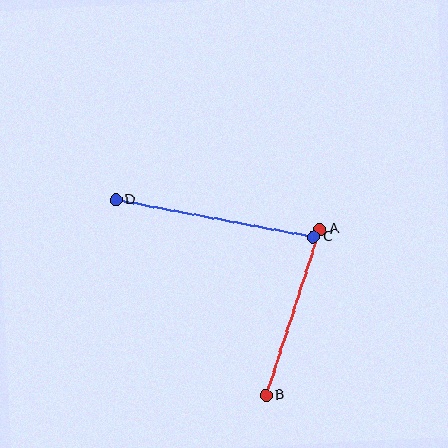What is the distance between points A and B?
The distance is approximately 175 pixels.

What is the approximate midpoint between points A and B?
The midpoint is at approximately (293, 312) pixels.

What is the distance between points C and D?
The distance is approximately 201 pixels.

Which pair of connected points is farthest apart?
Points C and D are farthest apart.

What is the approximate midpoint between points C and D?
The midpoint is at approximately (215, 218) pixels.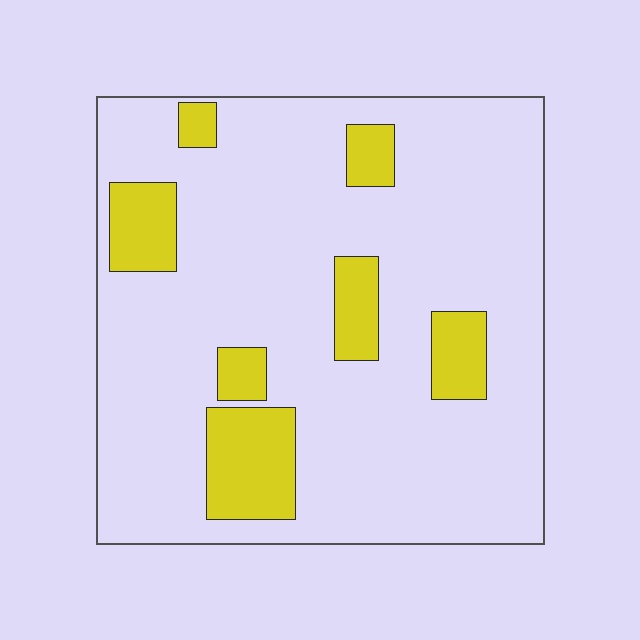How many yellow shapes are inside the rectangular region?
7.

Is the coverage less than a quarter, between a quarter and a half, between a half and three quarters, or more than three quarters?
Less than a quarter.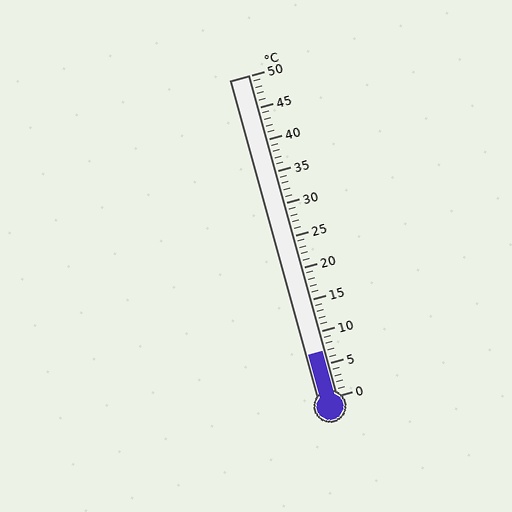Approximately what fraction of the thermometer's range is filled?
The thermometer is filled to approximately 15% of its range.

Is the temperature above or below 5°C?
The temperature is above 5°C.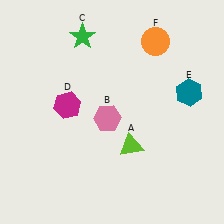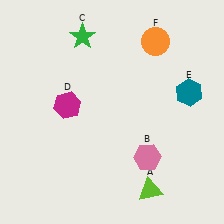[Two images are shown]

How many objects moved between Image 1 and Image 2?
2 objects moved between the two images.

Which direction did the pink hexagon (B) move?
The pink hexagon (B) moved right.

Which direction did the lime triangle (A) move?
The lime triangle (A) moved down.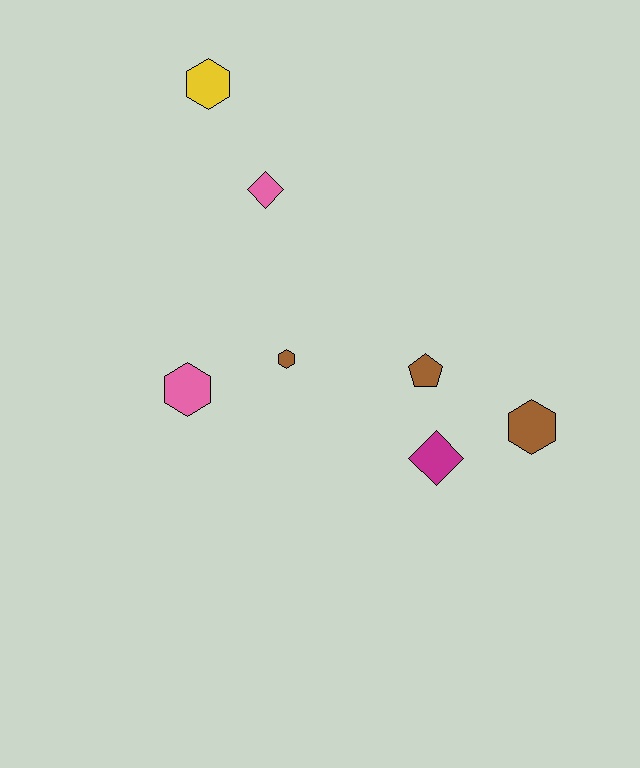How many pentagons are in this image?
There is 1 pentagon.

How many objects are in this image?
There are 7 objects.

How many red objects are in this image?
There are no red objects.